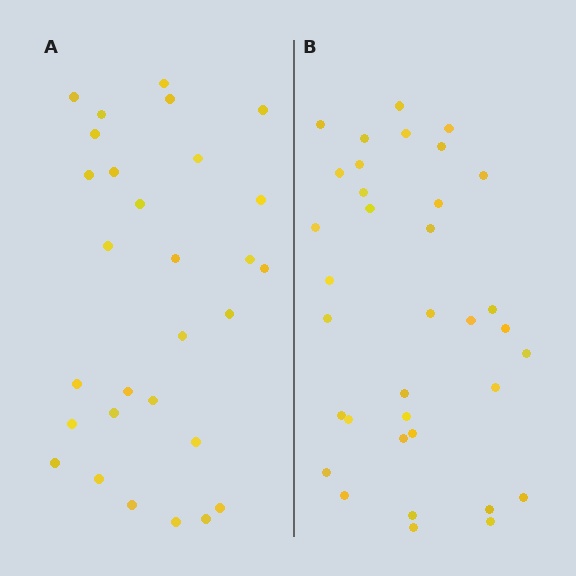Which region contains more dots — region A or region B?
Region B (the right region) has more dots.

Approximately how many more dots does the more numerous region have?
Region B has about 6 more dots than region A.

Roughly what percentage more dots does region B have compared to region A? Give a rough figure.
About 20% more.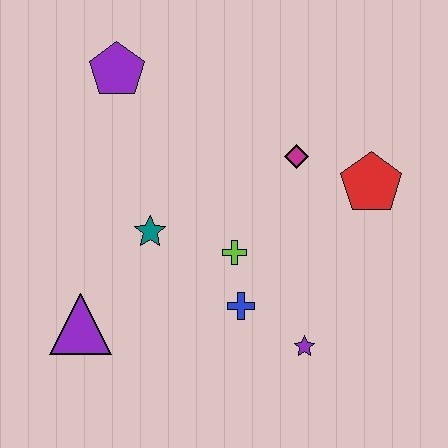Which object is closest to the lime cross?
The blue cross is closest to the lime cross.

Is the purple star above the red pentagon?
No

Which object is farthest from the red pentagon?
The purple triangle is farthest from the red pentagon.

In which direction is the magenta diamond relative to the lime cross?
The magenta diamond is above the lime cross.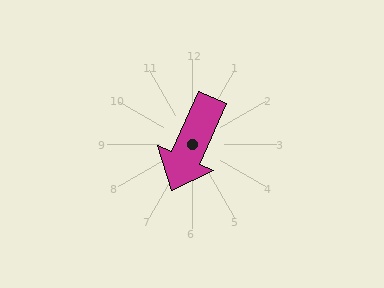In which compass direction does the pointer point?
Southwest.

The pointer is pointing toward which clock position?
Roughly 7 o'clock.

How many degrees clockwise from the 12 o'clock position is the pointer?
Approximately 203 degrees.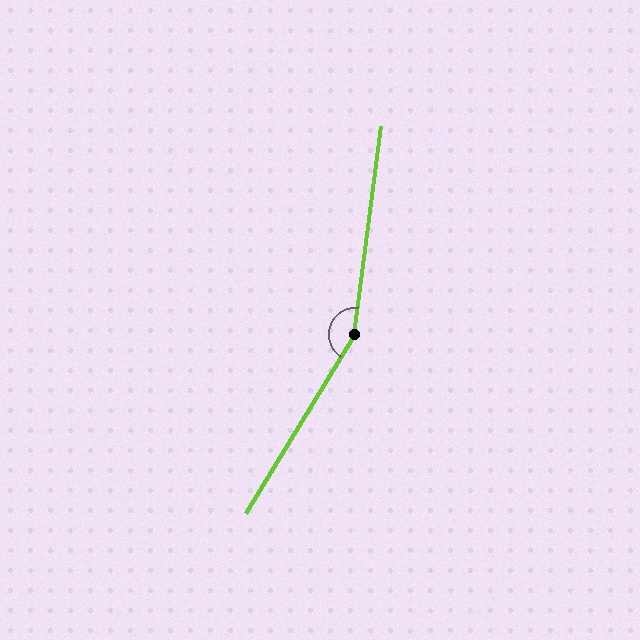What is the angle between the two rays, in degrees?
Approximately 156 degrees.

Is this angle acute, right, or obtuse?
It is obtuse.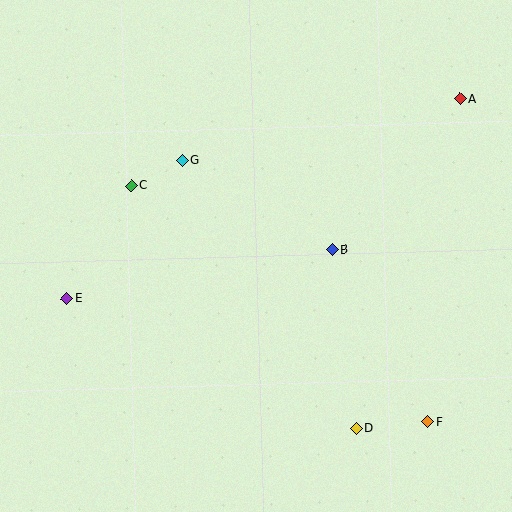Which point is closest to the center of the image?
Point B at (332, 250) is closest to the center.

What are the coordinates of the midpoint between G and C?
The midpoint between G and C is at (157, 173).